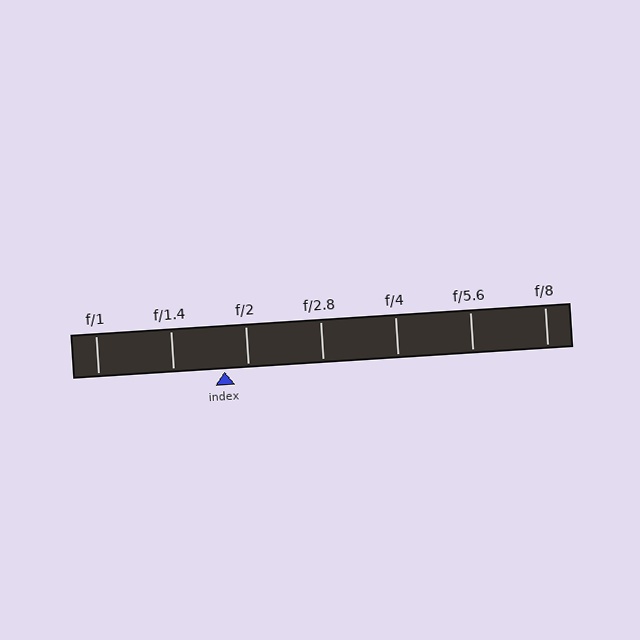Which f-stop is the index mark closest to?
The index mark is closest to f/2.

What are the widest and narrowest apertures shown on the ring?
The widest aperture shown is f/1 and the narrowest is f/8.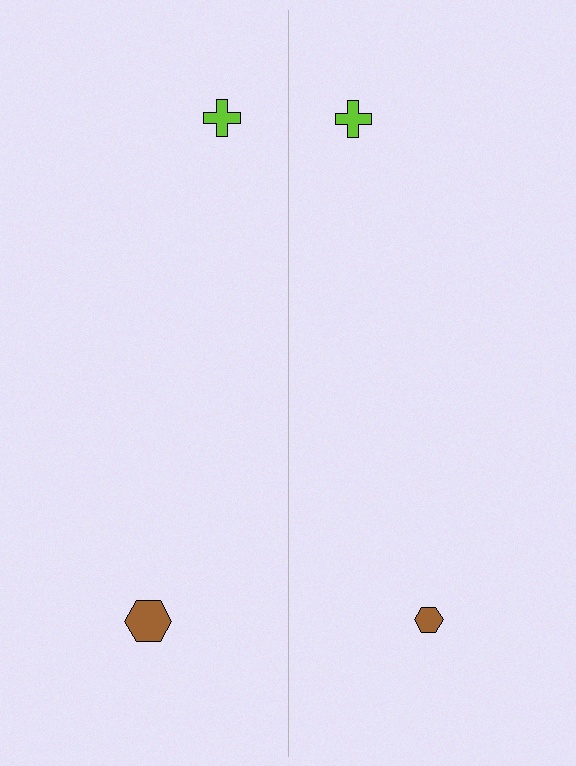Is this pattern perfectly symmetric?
No, the pattern is not perfectly symmetric. The brown hexagon on the right side has a different size than its mirror counterpart.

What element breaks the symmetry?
The brown hexagon on the right side has a different size than its mirror counterpart.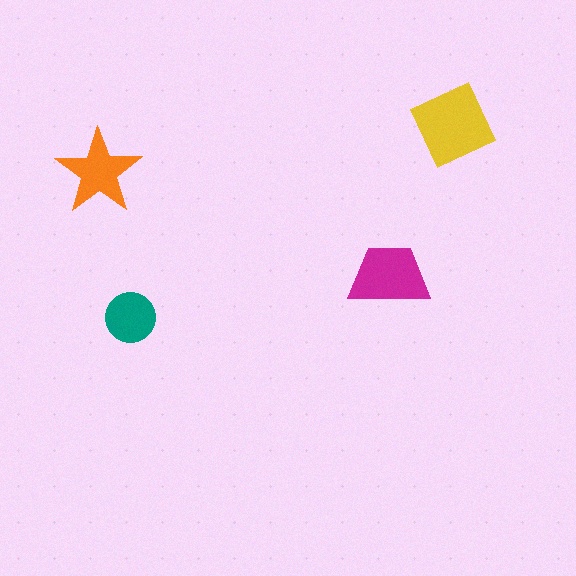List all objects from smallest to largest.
The teal circle, the orange star, the magenta trapezoid, the yellow diamond.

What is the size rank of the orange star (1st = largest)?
3rd.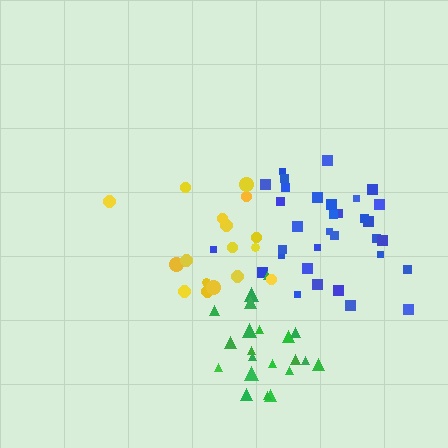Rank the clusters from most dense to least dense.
green, blue, yellow.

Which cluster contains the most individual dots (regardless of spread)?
Blue (33).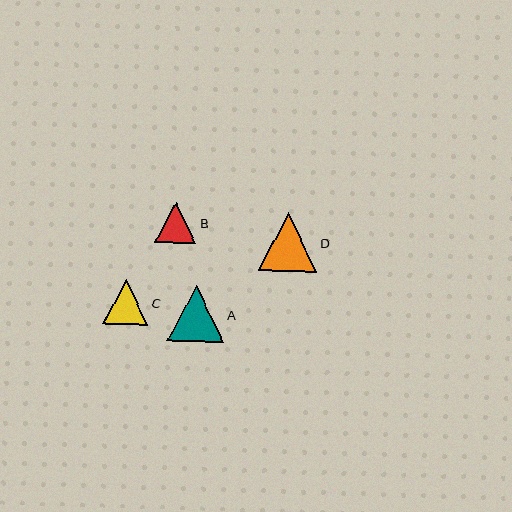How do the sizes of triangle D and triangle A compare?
Triangle D and triangle A are approximately the same size.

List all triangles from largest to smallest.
From largest to smallest: D, A, C, B.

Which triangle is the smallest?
Triangle B is the smallest with a size of approximately 41 pixels.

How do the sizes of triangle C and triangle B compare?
Triangle C and triangle B are approximately the same size.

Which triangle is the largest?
Triangle D is the largest with a size of approximately 58 pixels.